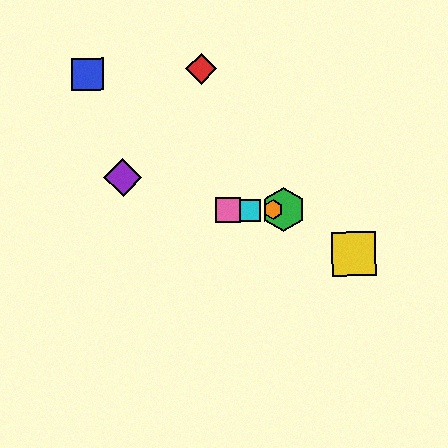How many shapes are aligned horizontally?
4 shapes (the green hexagon, the orange hexagon, the cyan square, the pink square) are aligned horizontally.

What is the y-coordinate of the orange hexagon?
The orange hexagon is at y≈210.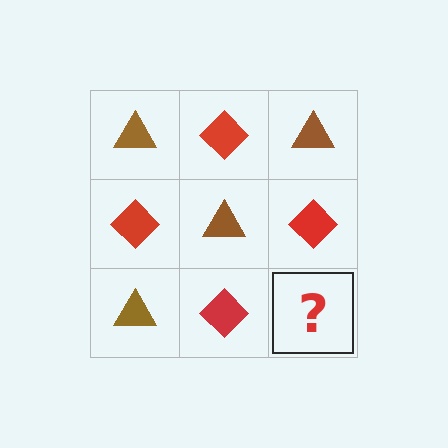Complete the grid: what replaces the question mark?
The question mark should be replaced with a brown triangle.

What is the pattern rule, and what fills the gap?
The rule is that it alternates brown triangle and red diamond in a checkerboard pattern. The gap should be filled with a brown triangle.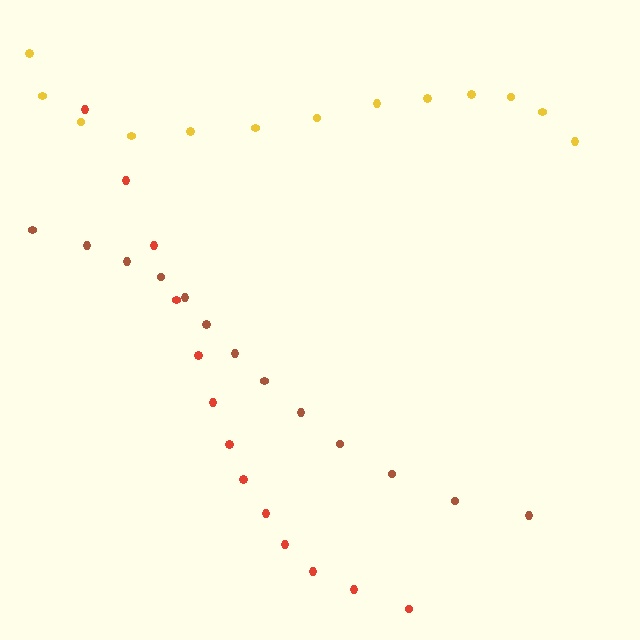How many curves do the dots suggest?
There are 3 distinct paths.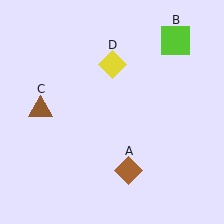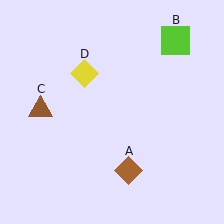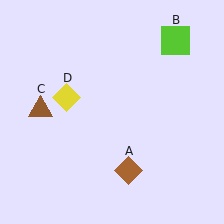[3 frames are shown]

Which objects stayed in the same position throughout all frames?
Brown diamond (object A) and lime square (object B) and brown triangle (object C) remained stationary.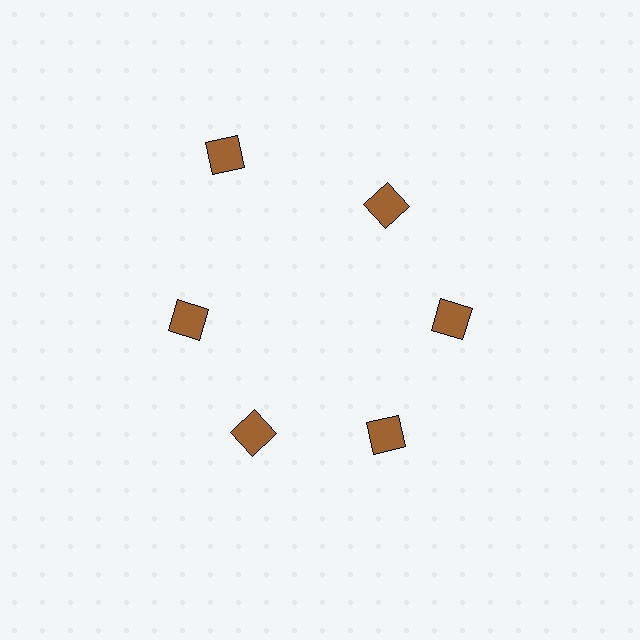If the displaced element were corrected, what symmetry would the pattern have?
It would have 6-fold rotational symmetry — the pattern would map onto itself every 60 degrees.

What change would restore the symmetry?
The symmetry would be restored by moving it inward, back onto the ring so that all 6 diamonds sit at equal angles and equal distance from the center.